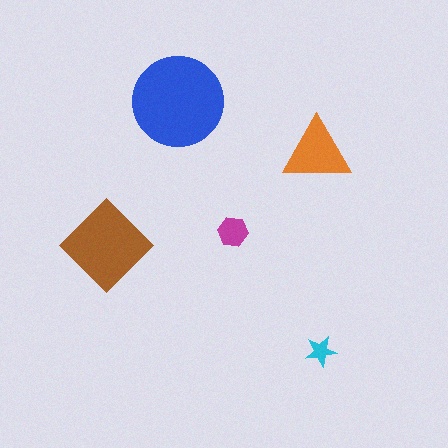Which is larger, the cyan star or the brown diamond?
The brown diamond.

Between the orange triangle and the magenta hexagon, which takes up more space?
The orange triangle.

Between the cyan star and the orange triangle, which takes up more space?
The orange triangle.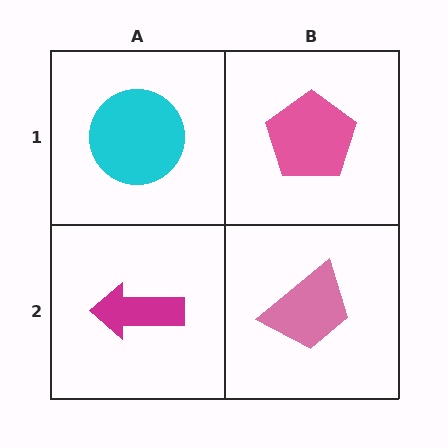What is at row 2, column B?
A pink trapezoid.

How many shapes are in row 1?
2 shapes.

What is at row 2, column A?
A magenta arrow.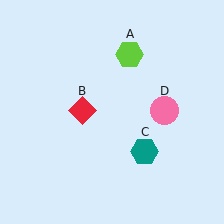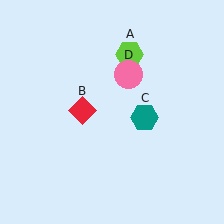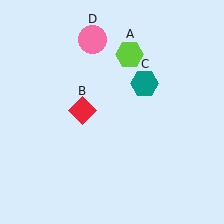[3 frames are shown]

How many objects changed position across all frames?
2 objects changed position: teal hexagon (object C), pink circle (object D).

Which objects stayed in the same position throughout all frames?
Lime hexagon (object A) and red diamond (object B) remained stationary.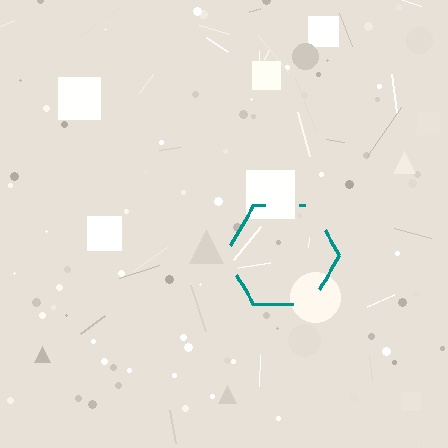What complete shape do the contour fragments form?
The contour fragments form a hexagon.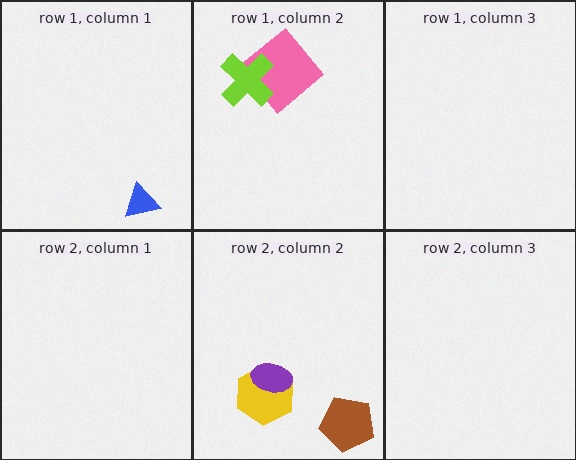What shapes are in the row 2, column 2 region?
The yellow hexagon, the brown pentagon, the purple ellipse.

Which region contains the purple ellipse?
The row 2, column 2 region.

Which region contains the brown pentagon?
The row 2, column 2 region.